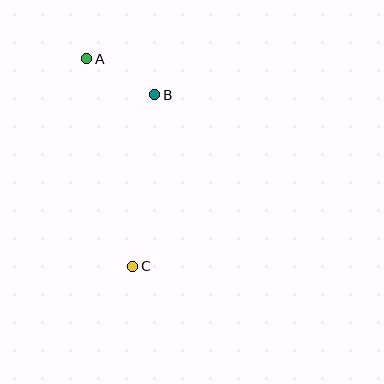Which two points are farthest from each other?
Points A and C are farthest from each other.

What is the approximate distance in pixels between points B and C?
The distance between B and C is approximately 173 pixels.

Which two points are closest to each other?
Points A and B are closest to each other.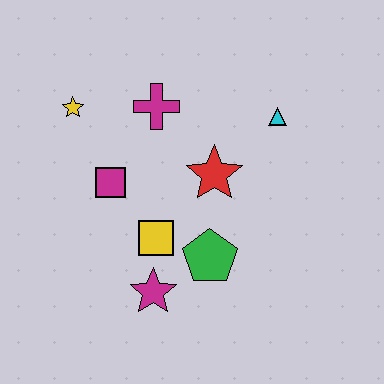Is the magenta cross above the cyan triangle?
Yes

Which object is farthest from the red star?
The yellow star is farthest from the red star.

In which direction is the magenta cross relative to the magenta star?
The magenta cross is above the magenta star.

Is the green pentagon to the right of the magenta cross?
Yes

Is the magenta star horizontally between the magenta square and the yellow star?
No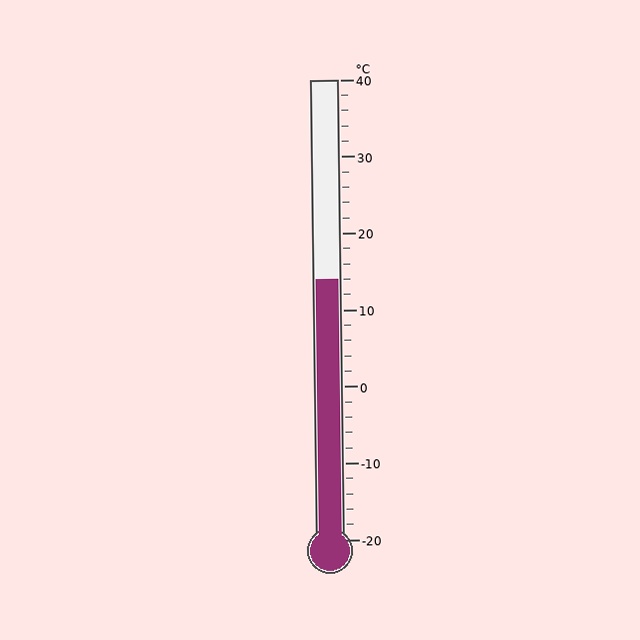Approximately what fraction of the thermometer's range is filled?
The thermometer is filled to approximately 55% of its range.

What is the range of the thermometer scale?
The thermometer scale ranges from -20°C to 40°C.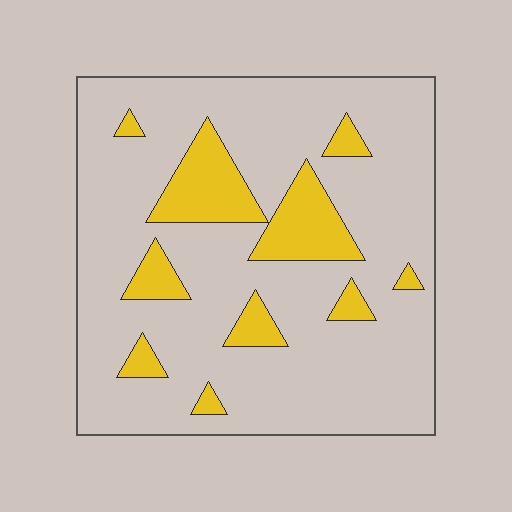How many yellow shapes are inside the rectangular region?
10.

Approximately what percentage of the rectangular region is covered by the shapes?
Approximately 15%.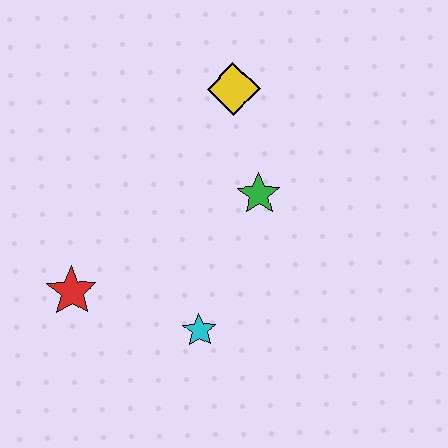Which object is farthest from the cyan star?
The yellow diamond is farthest from the cyan star.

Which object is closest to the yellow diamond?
The green star is closest to the yellow diamond.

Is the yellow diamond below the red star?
No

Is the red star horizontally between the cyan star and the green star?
No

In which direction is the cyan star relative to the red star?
The cyan star is to the right of the red star.